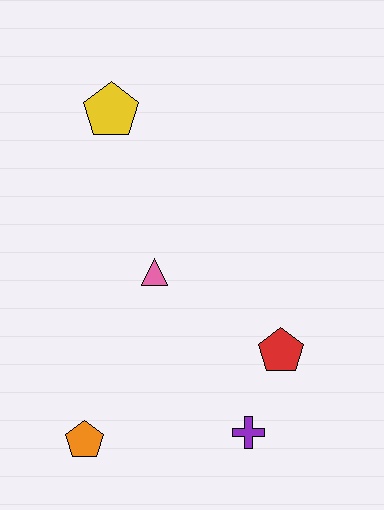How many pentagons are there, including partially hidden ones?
There are 3 pentagons.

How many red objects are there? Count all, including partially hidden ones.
There is 1 red object.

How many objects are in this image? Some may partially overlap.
There are 5 objects.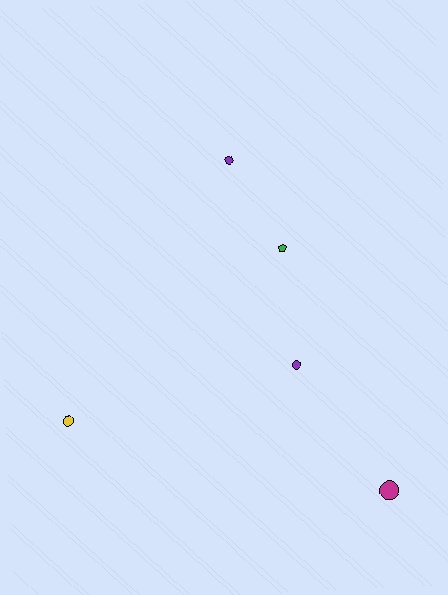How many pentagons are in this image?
There is 1 pentagon.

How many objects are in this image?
There are 5 objects.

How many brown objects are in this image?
There are no brown objects.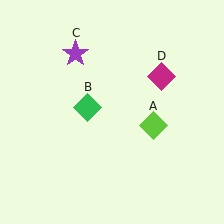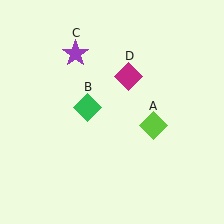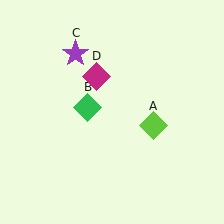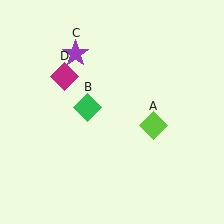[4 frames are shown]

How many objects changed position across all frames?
1 object changed position: magenta diamond (object D).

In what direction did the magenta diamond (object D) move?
The magenta diamond (object D) moved left.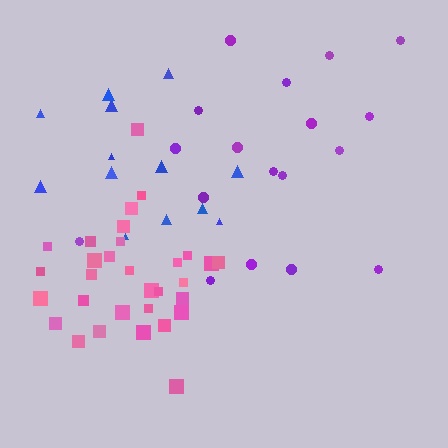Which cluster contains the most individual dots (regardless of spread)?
Pink (31).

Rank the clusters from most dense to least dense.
pink, purple, blue.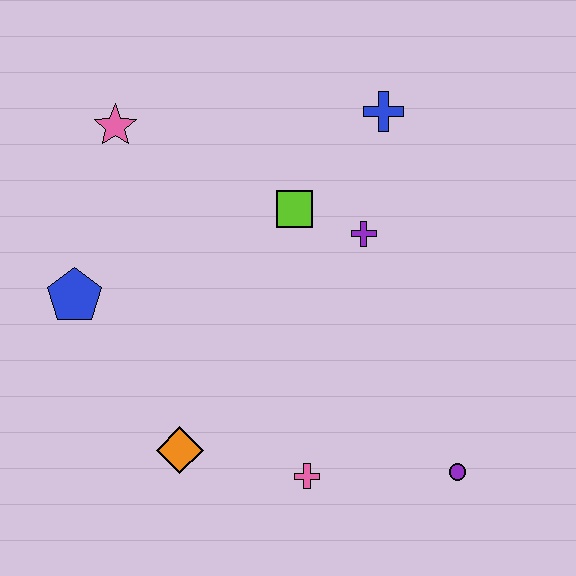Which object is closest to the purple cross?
The lime square is closest to the purple cross.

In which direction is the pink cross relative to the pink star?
The pink cross is below the pink star.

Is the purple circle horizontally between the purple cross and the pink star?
No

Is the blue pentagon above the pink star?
No